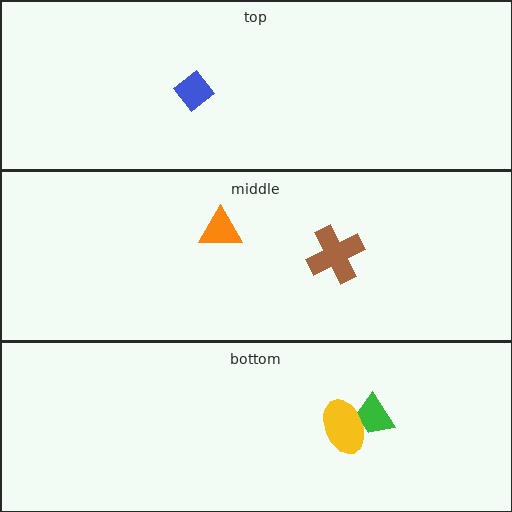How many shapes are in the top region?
1.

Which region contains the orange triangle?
The middle region.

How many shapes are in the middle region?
2.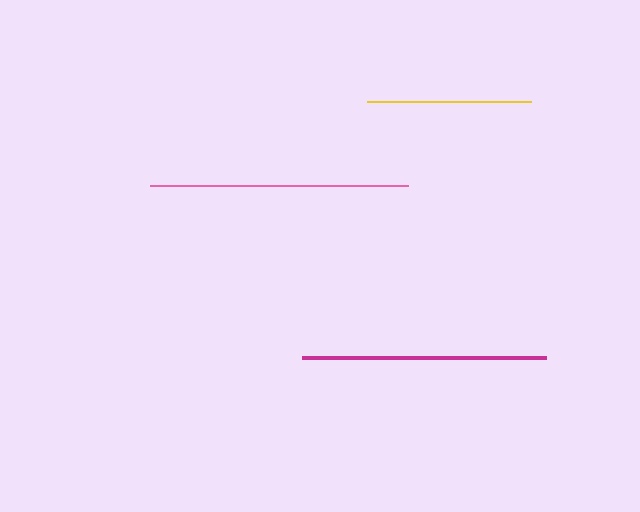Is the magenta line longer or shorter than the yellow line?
The magenta line is longer than the yellow line.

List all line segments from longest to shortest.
From longest to shortest: pink, magenta, yellow.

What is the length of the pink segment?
The pink segment is approximately 258 pixels long.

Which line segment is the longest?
The pink line is the longest at approximately 258 pixels.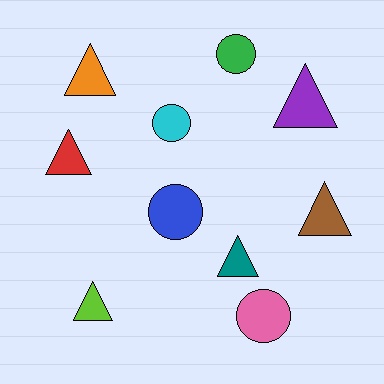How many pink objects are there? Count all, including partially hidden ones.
There is 1 pink object.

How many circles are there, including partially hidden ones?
There are 4 circles.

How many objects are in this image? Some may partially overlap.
There are 10 objects.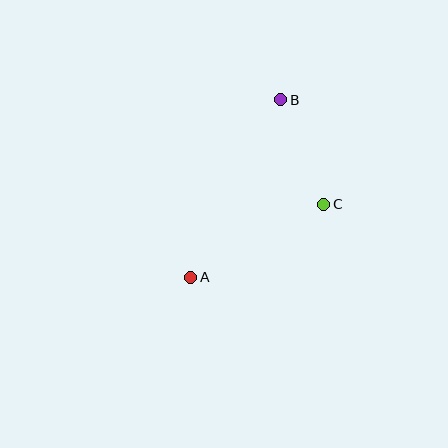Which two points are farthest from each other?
Points A and B are farthest from each other.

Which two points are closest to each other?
Points B and C are closest to each other.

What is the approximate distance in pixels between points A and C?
The distance between A and C is approximately 152 pixels.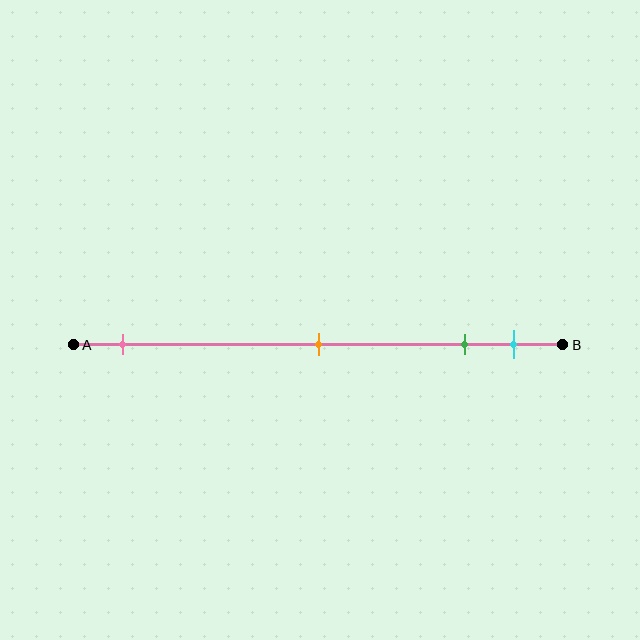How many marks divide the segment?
There are 4 marks dividing the segment.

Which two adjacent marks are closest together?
The green and cyan marks are the closest adjacent pair.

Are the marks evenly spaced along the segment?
No, the marks are not evenly spaced.